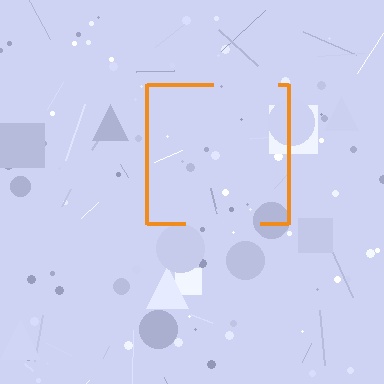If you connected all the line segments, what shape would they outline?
They would outline a square.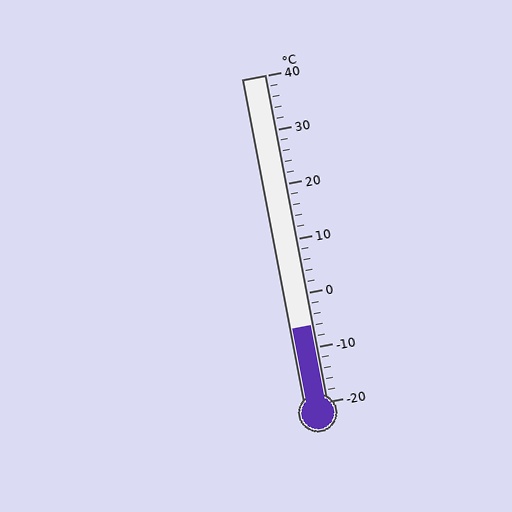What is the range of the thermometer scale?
The thermometer scale ranges from -20°C to 40°C.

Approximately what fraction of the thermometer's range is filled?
The thermometer is filled to approximately 25% of its range.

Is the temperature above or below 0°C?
The temperature is below 0°C.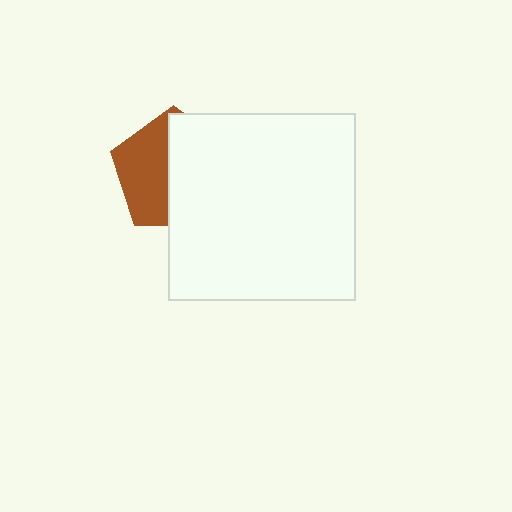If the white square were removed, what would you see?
You would see the complete brown pentagon.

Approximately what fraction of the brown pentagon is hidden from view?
Roughly 56% of the brown pentagon is hidden behind the white square.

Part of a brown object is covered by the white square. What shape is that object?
It is a pentagon.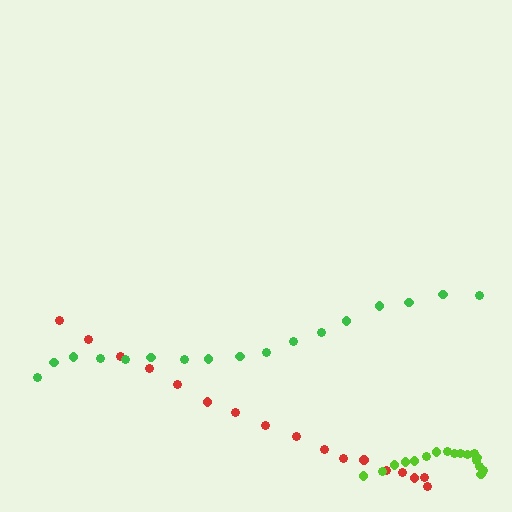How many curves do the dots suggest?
There are 3 distinct paths.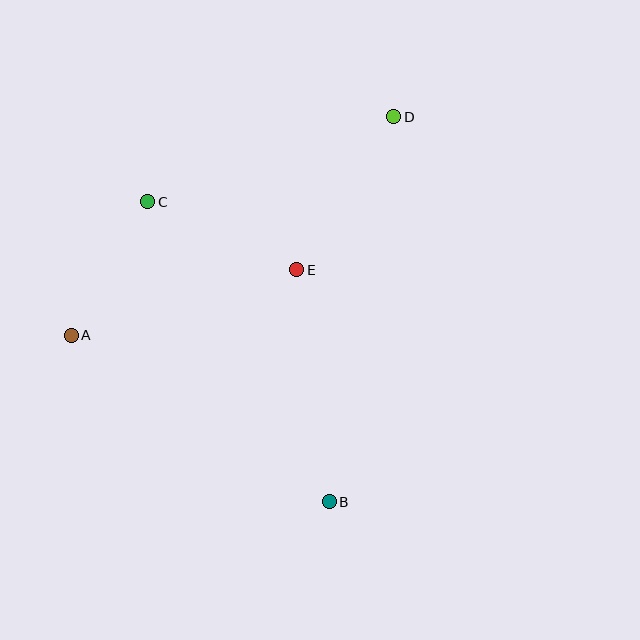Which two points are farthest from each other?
Points B and D are farthest from each other.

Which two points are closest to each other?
Points A and C are closest to each other.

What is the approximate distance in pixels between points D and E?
The distance between D and E is approximately 181 pixels.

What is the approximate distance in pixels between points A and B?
The distance between A and B is approximately 307 pixels.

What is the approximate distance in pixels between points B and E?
The distance between B and E is approximately 234 pixels.